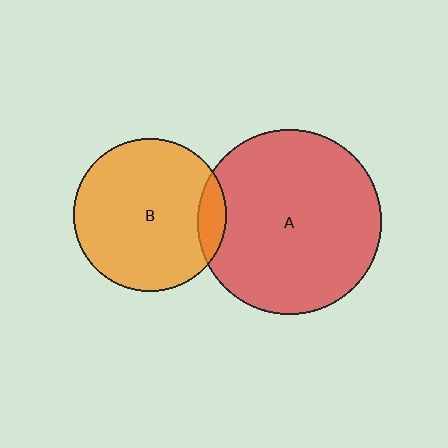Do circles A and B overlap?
Yes.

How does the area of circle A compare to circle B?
Approximately 1.5 times.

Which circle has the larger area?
Circle A (red).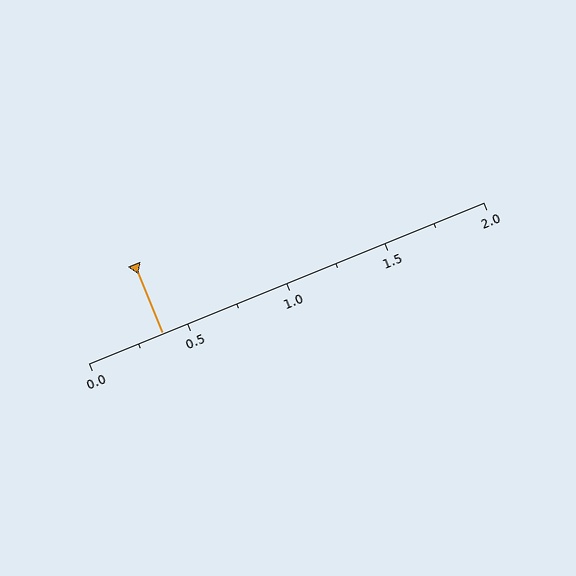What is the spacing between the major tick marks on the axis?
The major ticks are spaced 0.5 apart.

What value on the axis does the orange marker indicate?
The marker indicates approximately 0.38.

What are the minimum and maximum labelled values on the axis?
The axis runs from 0.0 to 2.0.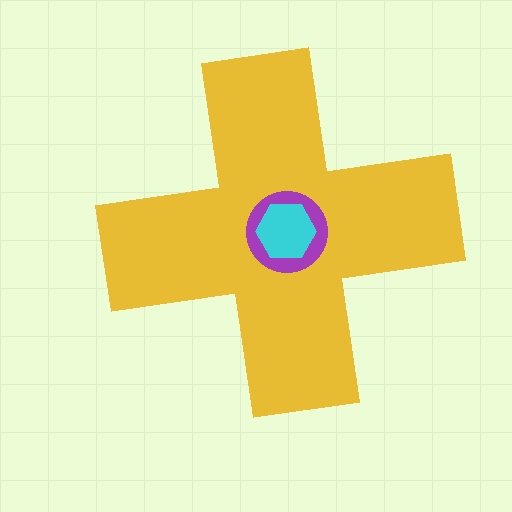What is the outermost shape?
The yellow cross.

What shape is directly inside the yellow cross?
The purple circle.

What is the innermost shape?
The cyan hexagon.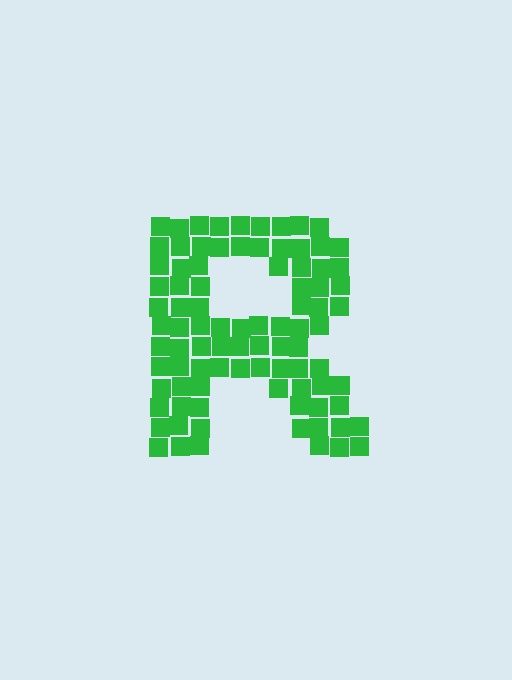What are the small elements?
The small elements are squares.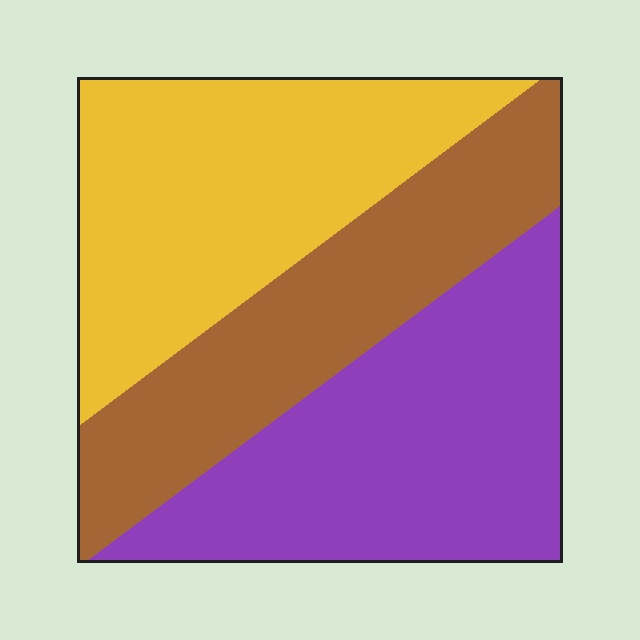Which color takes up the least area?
Brown, at roughly 30%.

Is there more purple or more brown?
Purple.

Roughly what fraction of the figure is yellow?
Yellow takes up between a third and a half of the figure.